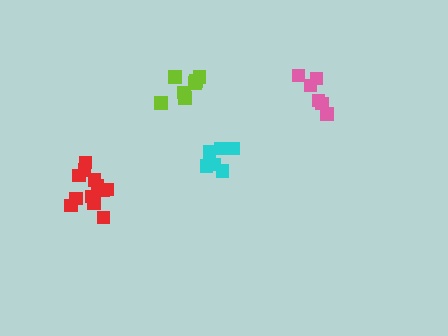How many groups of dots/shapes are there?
There are 4 groups.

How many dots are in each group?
Group 1: 7 dots, Group 2: 6 dots, Group 3: 12 dots, Group 4: 6 dots (31 total).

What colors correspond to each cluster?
The clusters are colored: lime, cyan, red, pink.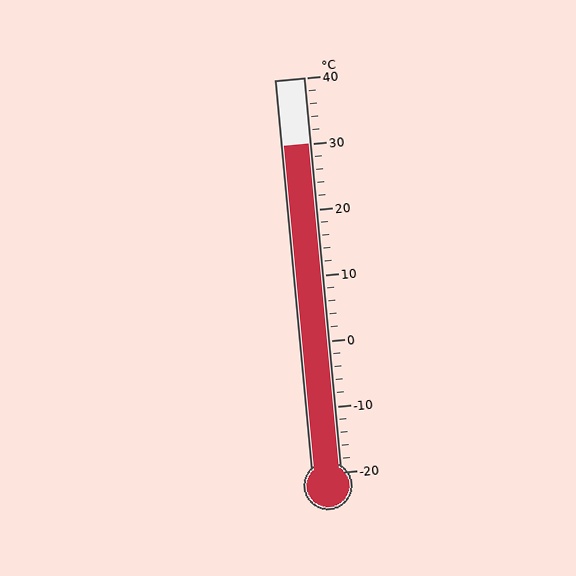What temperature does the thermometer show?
The thermometer shows approximately 30°C.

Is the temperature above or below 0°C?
The temperature is above 0°C.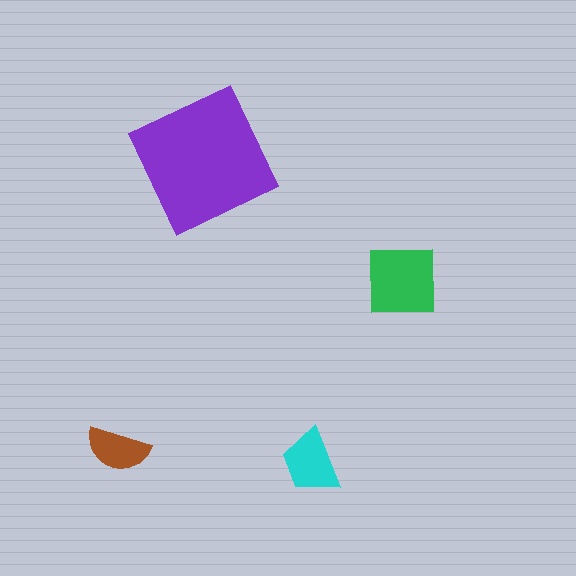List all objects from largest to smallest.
The purple square, the green square, the cyan trapezoid, the brown semicircle.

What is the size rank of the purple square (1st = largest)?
1st.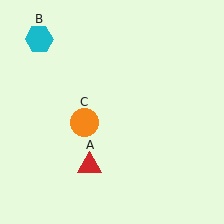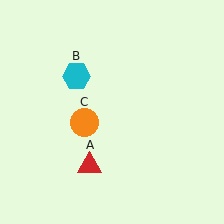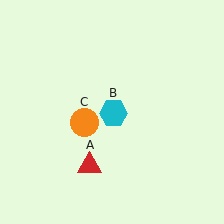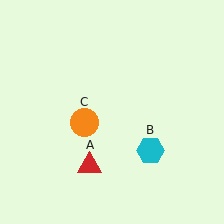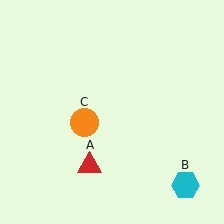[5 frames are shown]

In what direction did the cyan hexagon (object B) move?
The cyan hexagon (object B) moved down and to the right.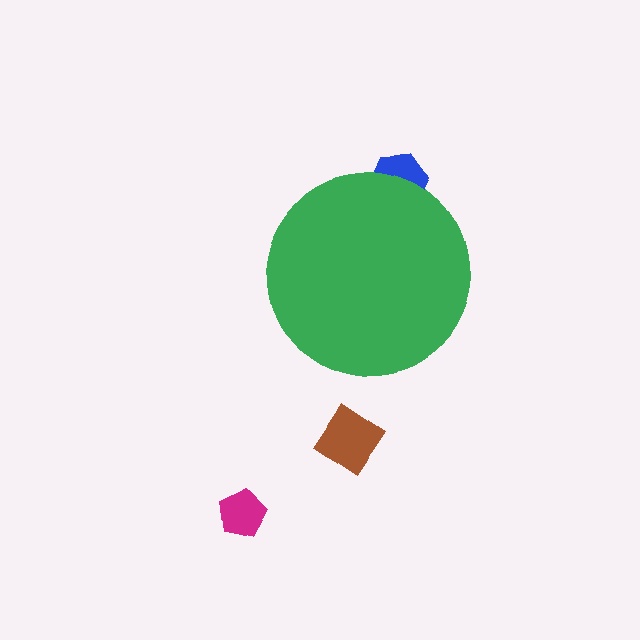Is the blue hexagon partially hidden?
Yes, the blue hexagon is partially hidden behind the green circle.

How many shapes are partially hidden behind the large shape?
1 shape is partially hidden.